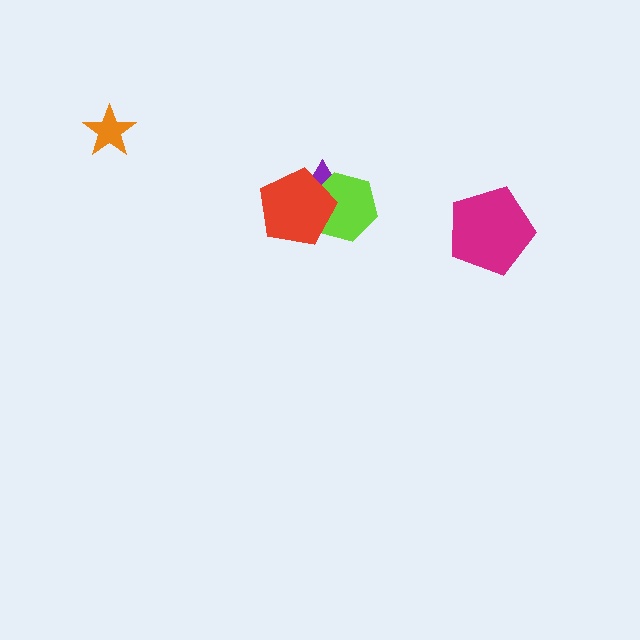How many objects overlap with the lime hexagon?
2 objects overlap with the lime hexagon.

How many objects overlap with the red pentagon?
2 objects overlap with the red pentagon.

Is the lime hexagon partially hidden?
Yes, it is partially covered by another shape.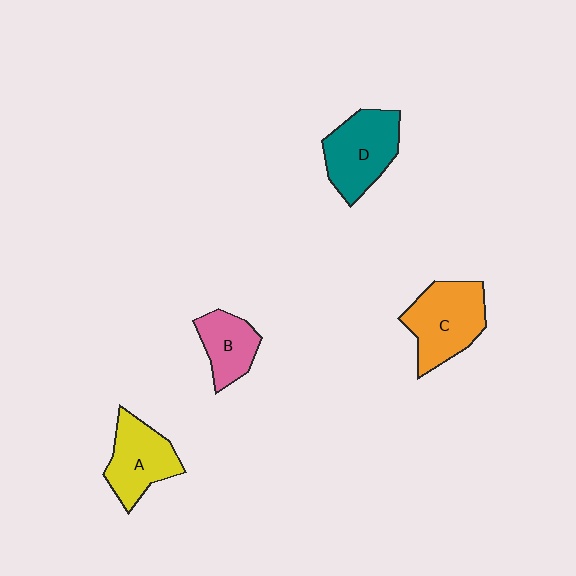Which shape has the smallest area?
Shape B (pink).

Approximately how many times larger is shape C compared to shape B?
Approximately 1.6 times.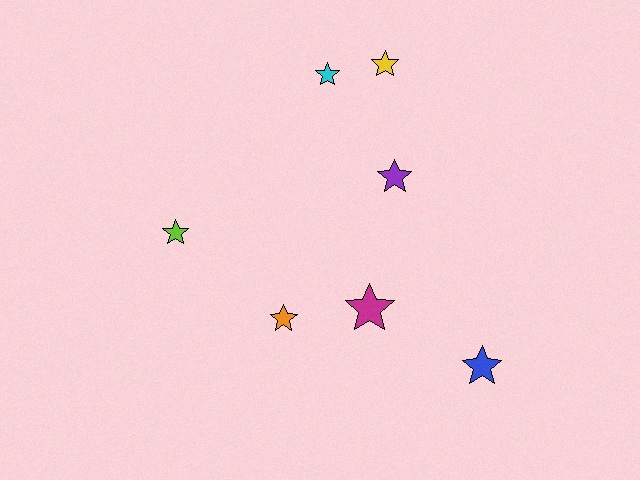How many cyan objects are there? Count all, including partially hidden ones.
There is 1 cyan object.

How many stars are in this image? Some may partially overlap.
There are 7 stars.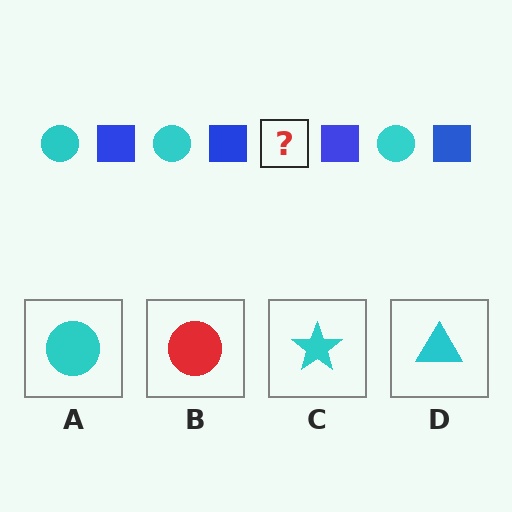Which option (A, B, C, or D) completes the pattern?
A.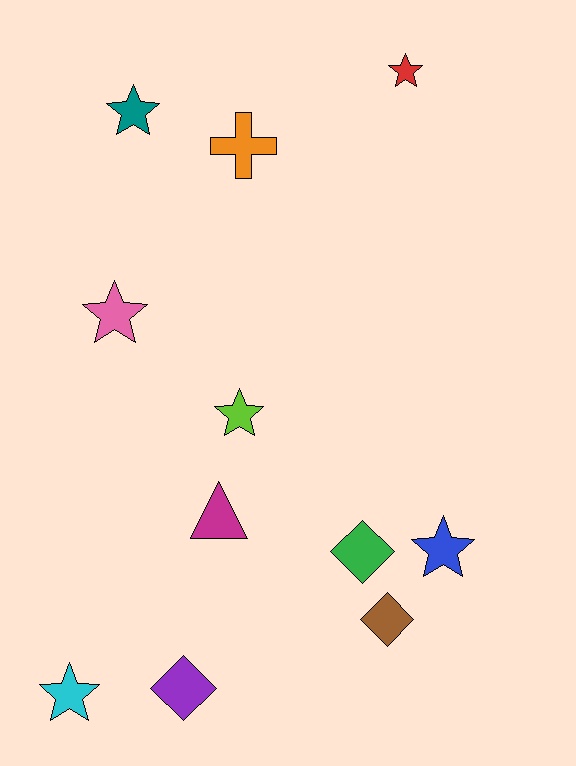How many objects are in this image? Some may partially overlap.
There are 11 objects.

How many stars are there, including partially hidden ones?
There are 6 stars.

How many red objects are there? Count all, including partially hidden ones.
There is 1 red object.